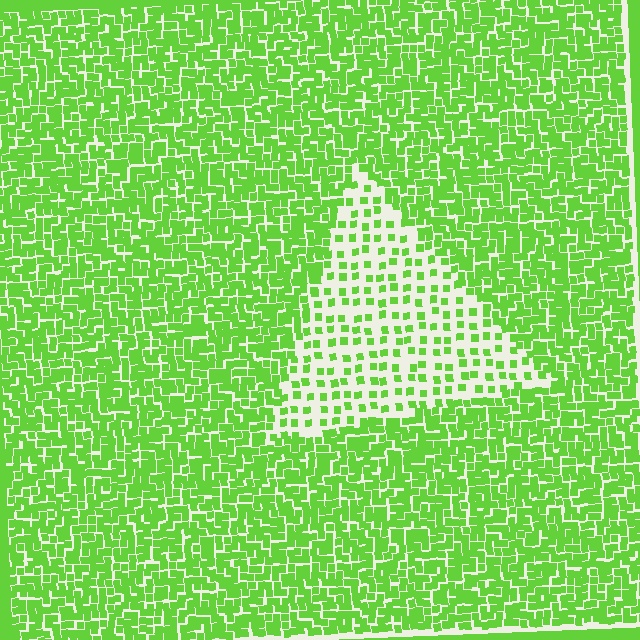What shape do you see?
I see a triangle.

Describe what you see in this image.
The image contains small lime elements arranged at two different densities. A triangle-shaped region is visible where the elements are less densely packed than the surrounding area.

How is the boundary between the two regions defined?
The boundary is defined by a change in element density (approximately 2.7x ratio). All elements are the same color, size, and shape.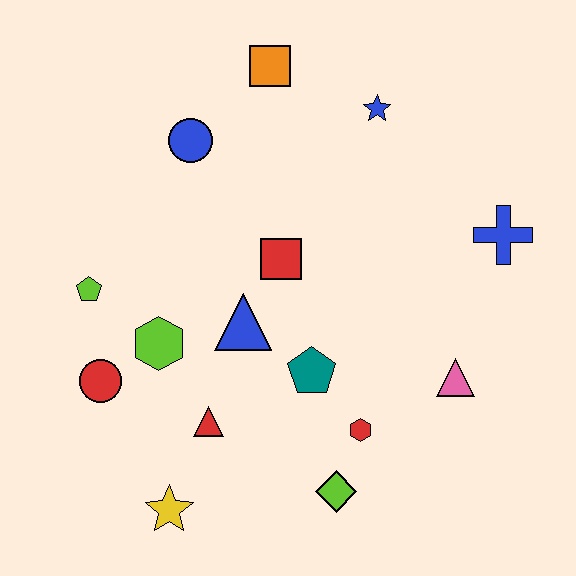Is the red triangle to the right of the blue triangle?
No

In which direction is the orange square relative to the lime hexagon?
The orange square is above the lime hexagon.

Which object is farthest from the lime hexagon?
The blue cross is farthest from the lime hexagon.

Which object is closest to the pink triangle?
The red hexagon is closest to the pink triangle.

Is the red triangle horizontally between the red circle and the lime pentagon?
No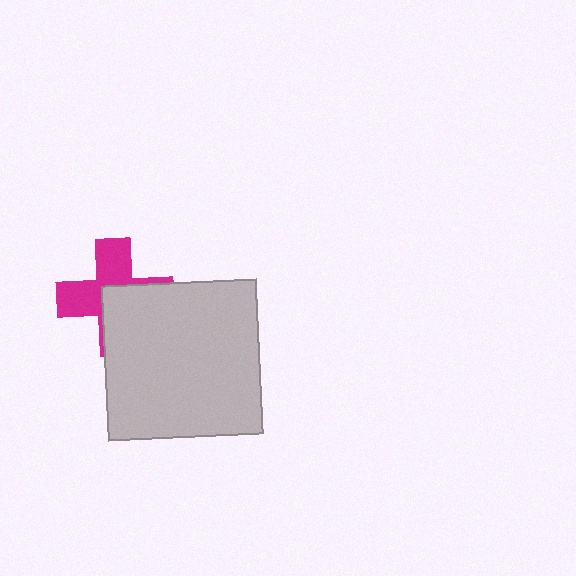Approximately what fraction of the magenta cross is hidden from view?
Roughly 48% of the magenta cross is hidden behind the light gray square.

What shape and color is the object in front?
The object in front is a light gray square.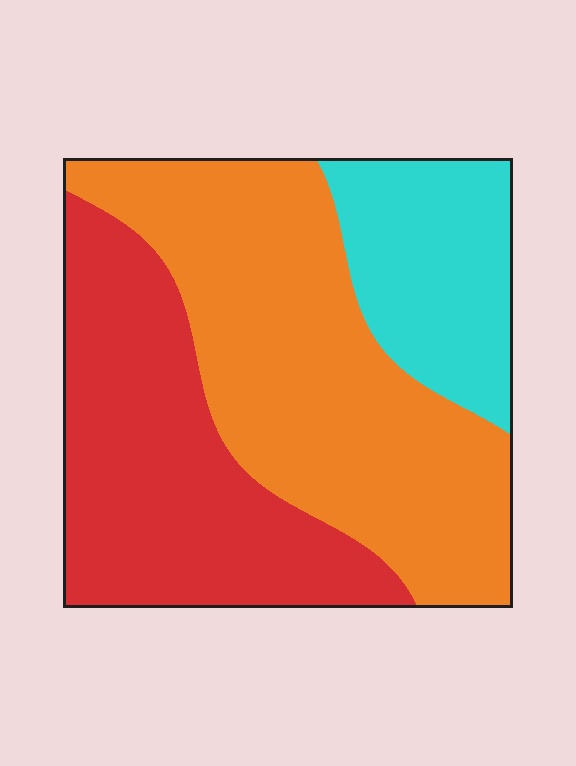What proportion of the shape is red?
Red takes up about one third (1/3) of the shape.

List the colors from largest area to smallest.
From largest to smallest: orange, red, cyan.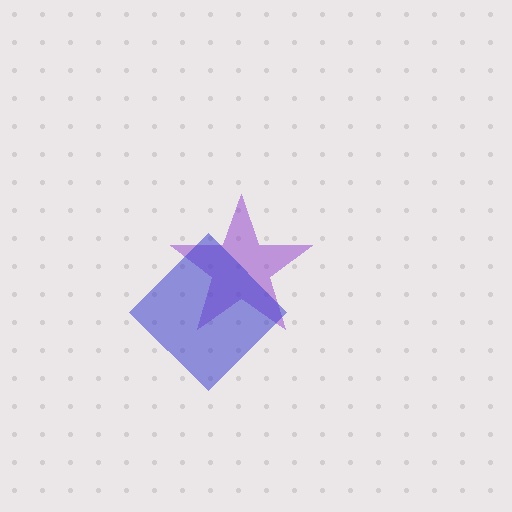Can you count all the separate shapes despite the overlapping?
Yes, there are 2 separate shapes.